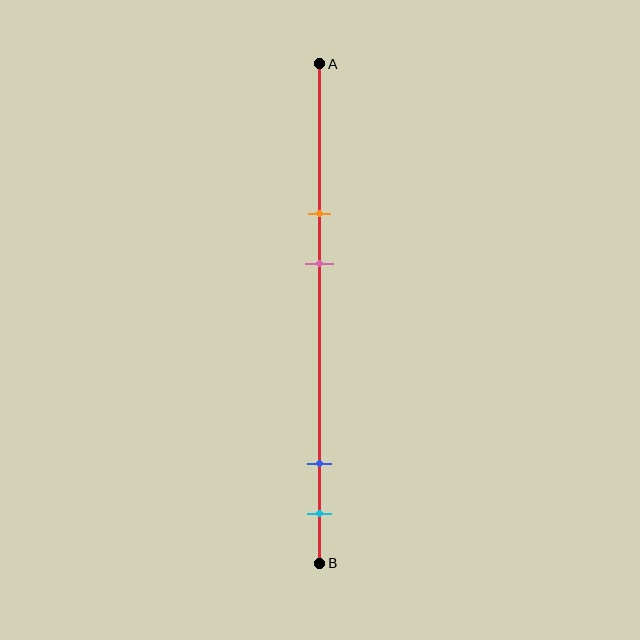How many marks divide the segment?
There are 4 marks dividing the segment.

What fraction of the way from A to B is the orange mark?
The orange mark is approximately 30% (0.3) of the way from A to B.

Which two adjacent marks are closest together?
The blue and cyan marks are the closest adjacent pair.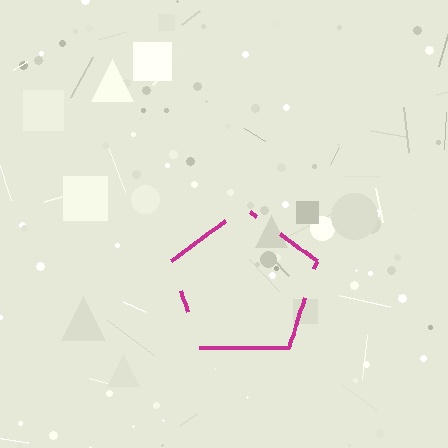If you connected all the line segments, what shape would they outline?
They would outline a pentagon.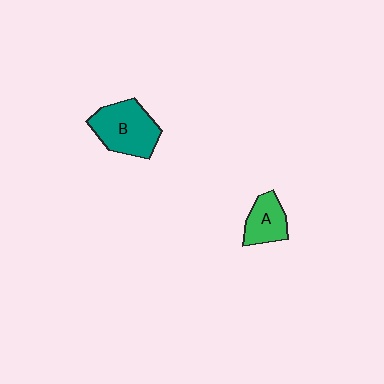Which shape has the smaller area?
Shape A (green).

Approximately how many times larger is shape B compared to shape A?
Approximately 1.7 times.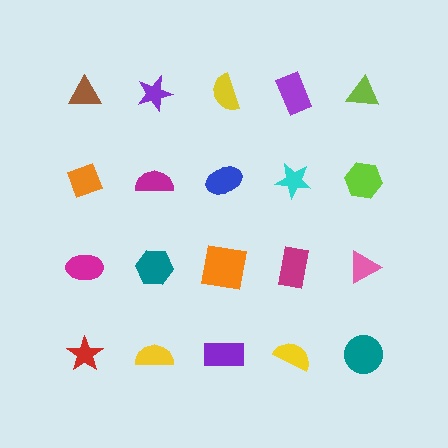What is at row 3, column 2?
A teal hexagon.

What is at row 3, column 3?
An orange square.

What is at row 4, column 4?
A yellow semicircle.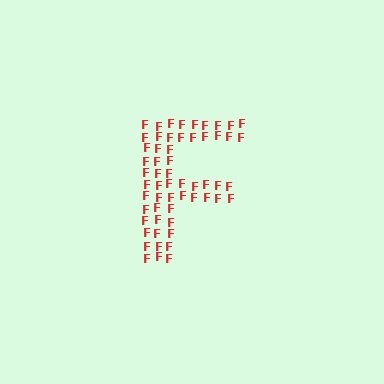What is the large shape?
The large shape is the letter F.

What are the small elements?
The small elements are letter F's.